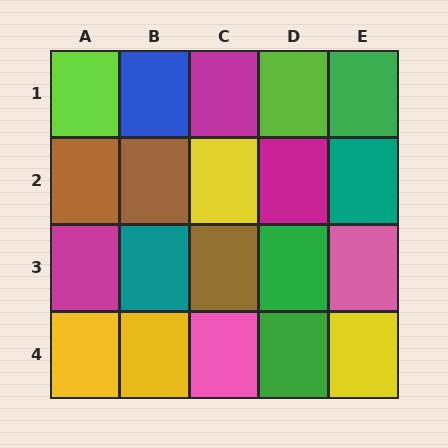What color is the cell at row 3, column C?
Brown.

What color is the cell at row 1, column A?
Lime.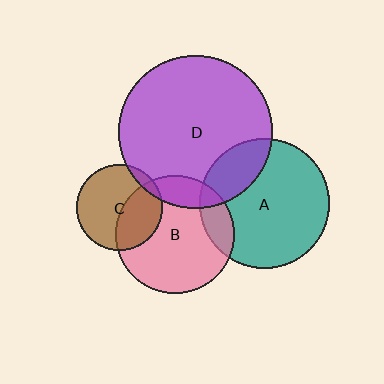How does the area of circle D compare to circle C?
Approximately 3.2 times.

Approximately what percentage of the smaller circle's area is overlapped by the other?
Approximately 20%.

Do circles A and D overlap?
Yes.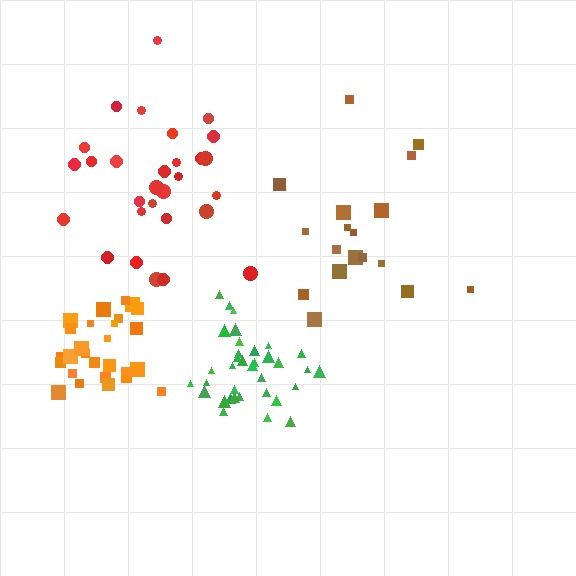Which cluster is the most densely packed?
Orange.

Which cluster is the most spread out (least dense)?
Brown.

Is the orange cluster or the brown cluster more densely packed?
Orange.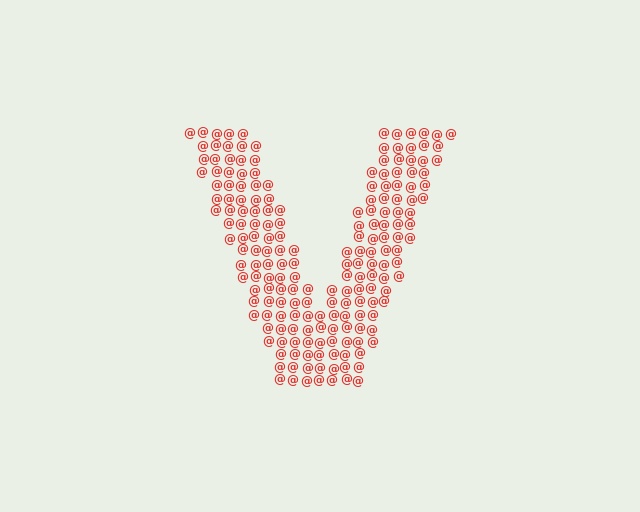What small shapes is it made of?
It is made of small at signs.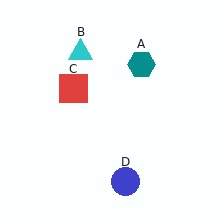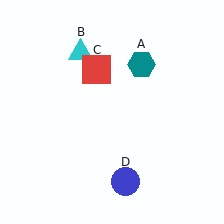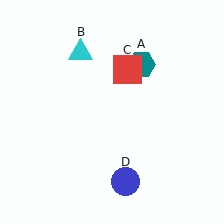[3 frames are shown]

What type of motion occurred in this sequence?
The red square (object C) rotated clockwise around the center of the scene.